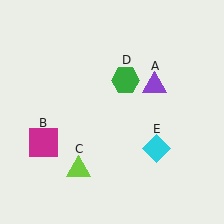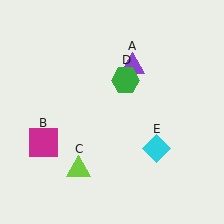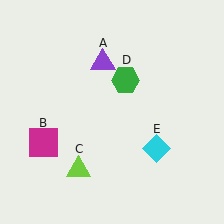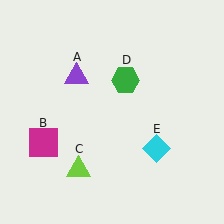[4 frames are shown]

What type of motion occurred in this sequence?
The purple triangle (object A) rotated counterclockwise around the center of the scene.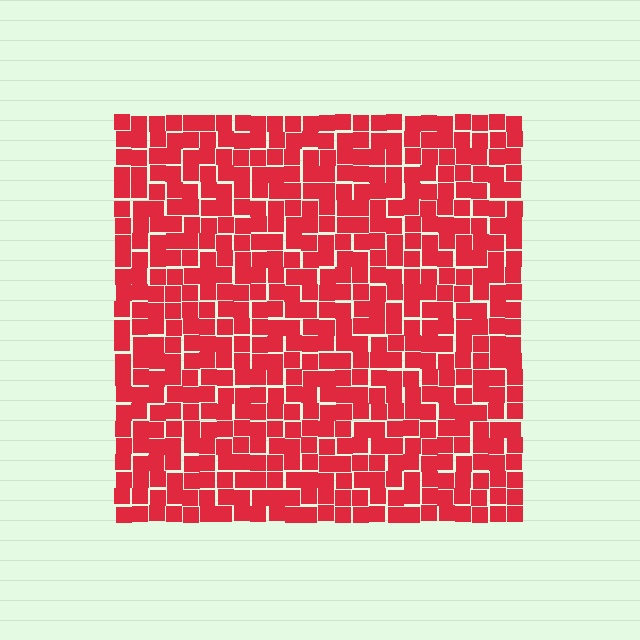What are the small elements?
The small elements are squares.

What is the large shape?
The large shape is a square.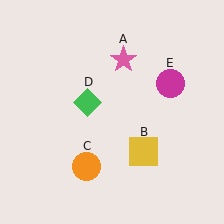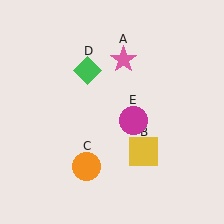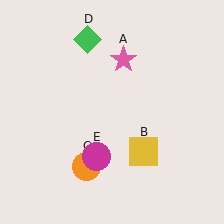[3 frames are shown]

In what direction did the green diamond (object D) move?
The green diamond (object D) moved up.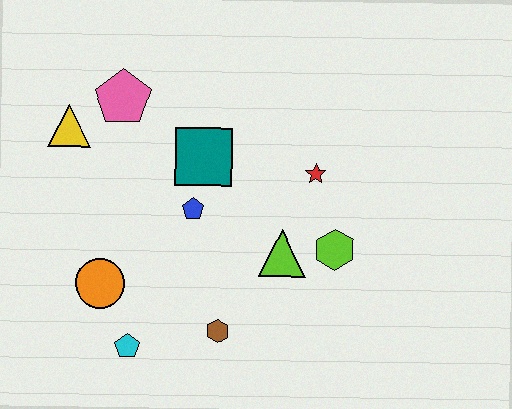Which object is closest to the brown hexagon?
The cyan pentagon is closest to the brown hexagon.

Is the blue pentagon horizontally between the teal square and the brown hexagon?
No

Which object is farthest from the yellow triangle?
The lime hexagon is farthest from the yellow triangle.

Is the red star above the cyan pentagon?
Yes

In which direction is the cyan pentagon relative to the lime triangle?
The cyan pentagon is to the left of the lime triangle.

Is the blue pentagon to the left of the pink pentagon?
No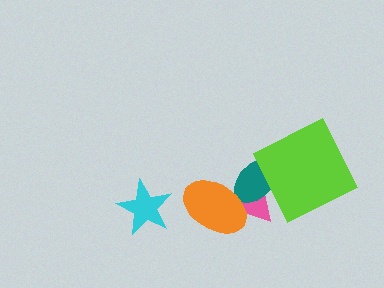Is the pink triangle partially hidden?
Yes, it is partially covered by another shape.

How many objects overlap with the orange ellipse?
2 objects overlap with the orange ellipse.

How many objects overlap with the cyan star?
0 objects overlap with the cyan star.